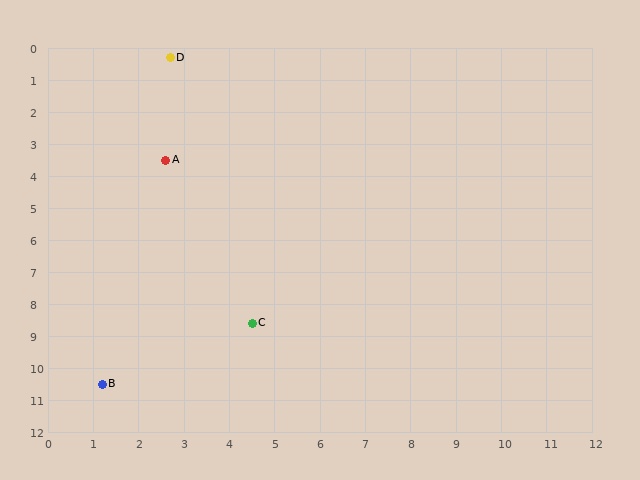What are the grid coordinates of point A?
Point A is at approximately (2.6, 3.5).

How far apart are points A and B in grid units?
Points A and B are about 7.1 grid units apart.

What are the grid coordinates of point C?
Point C is at approximately (4.5, 8.6).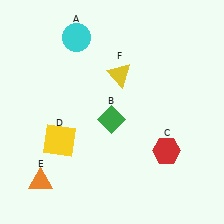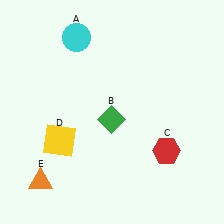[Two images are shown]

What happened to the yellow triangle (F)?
The yellow triangle (F) was removed in Image 2. It was in the top-right area of Image 1.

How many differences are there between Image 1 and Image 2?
There is 1 difference between the two images.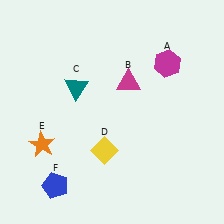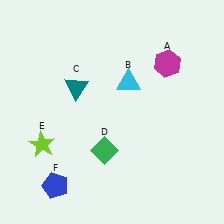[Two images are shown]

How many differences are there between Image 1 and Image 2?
There are 3 differences between the two images.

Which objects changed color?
B changed from magenta to cyan. D changed from yellow to green. E changed from orange to lime.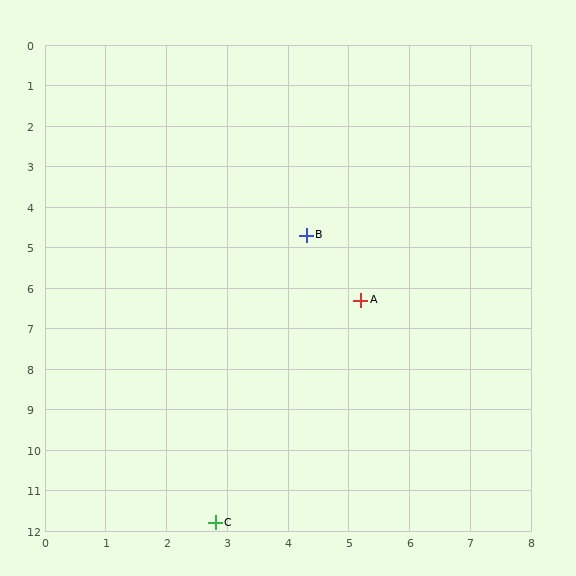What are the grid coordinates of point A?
Point A is at approximately (5.2, 6.3).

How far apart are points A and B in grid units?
Points A and B are about 1.8 grid units apart.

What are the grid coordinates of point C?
Point C is at approximately (2.8, 11.8).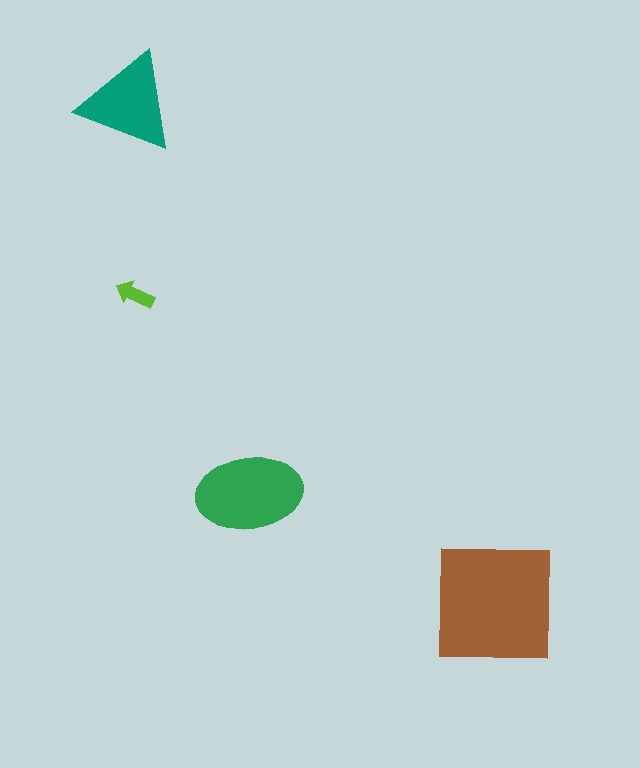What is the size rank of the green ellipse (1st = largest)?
2nd.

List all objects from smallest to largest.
The lime arrow, the teal triangle, the green ellipse, the brown square.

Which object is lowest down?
The brown square is bottommost.